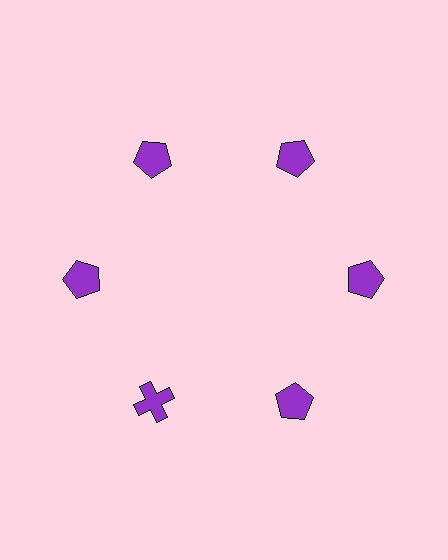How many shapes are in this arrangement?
There are 6 shapes arranged in a ring pattern.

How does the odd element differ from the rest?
It has a different shape: cross instead of pentagon.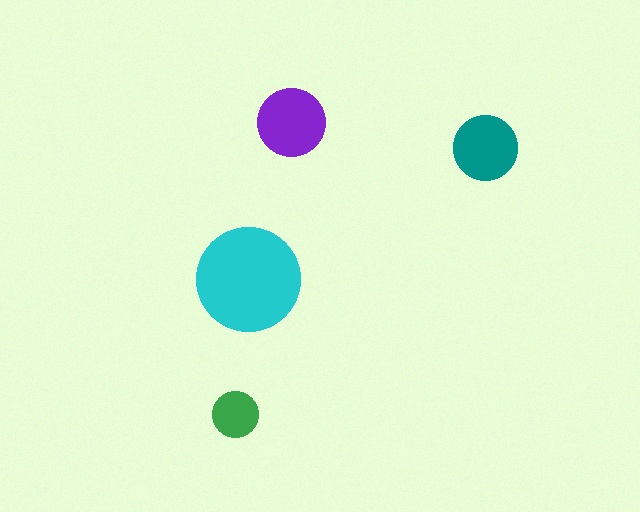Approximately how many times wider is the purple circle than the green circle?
About 1.5 times wider.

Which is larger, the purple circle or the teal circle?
The purple one.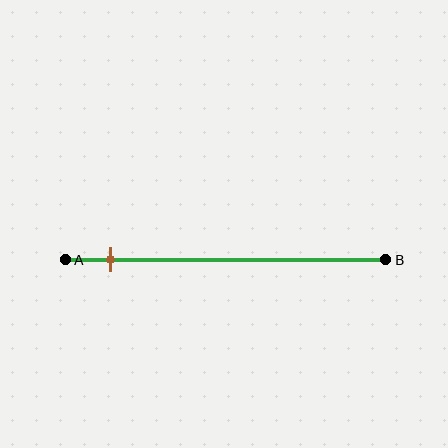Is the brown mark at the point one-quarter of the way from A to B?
No, the mark is at about 15% from A, not at the 25% one-quarter point.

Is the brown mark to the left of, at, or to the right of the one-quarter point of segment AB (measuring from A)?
The brown mark is to the left of the one-quarter point of segment AB.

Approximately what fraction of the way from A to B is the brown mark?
The brown mark is approximately 15% of the way from A to B.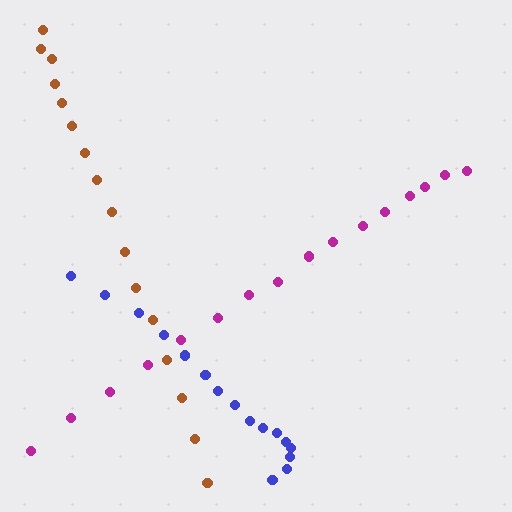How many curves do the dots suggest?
There are 3 distinct paths.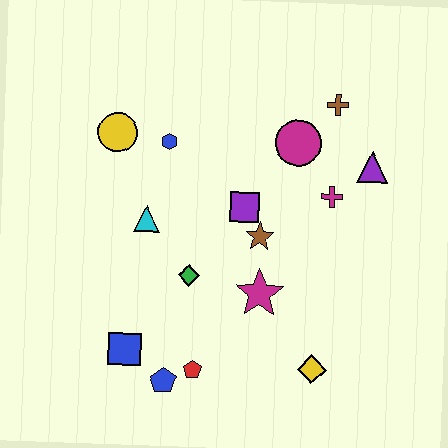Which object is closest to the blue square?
The blue pentagon is closest to the blue square.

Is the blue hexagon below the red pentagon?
No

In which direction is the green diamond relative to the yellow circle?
The green diamond is below the yellow circle.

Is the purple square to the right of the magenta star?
No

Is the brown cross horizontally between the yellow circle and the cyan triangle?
No